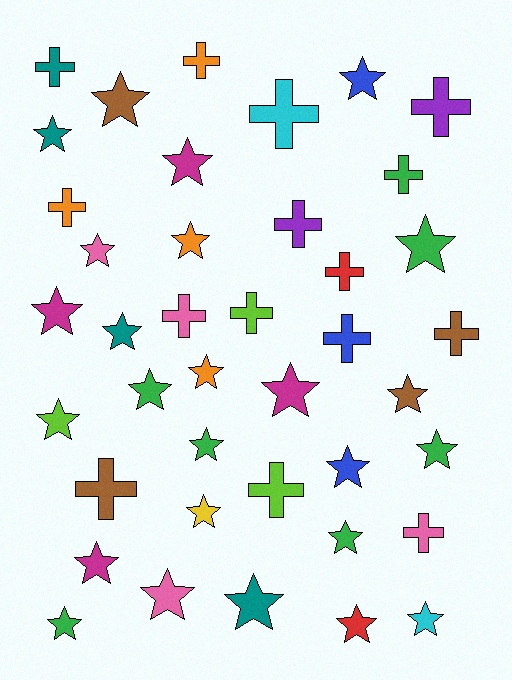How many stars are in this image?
There are 25 stars.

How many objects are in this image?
There are 40 objects.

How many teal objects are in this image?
There are 4 teal objects.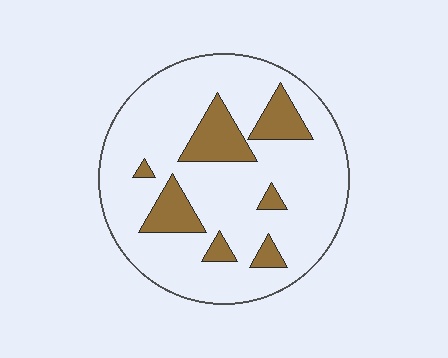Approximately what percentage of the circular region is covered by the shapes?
Approximately 20%.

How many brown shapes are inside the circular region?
7.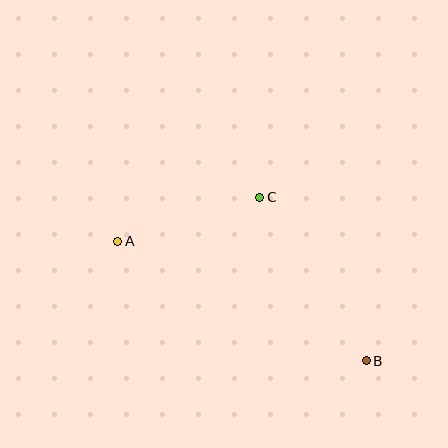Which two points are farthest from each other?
Points A and B are farthest from each other.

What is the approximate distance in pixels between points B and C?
The distance between B and C is approximately 195 pixels.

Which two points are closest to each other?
Points A and C are closest to each other.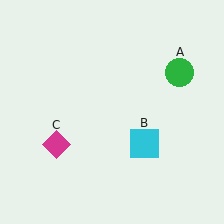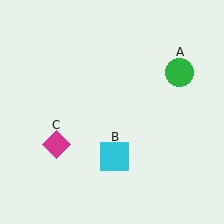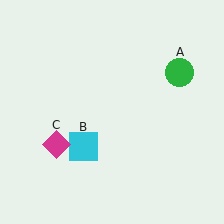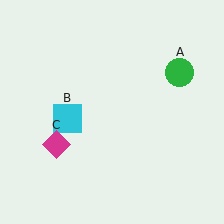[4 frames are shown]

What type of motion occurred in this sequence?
The cyan square (object B) rotated clockwise around the center of the scene.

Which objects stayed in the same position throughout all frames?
Green circle (object A) and magenta diamond (object C) remained stationary.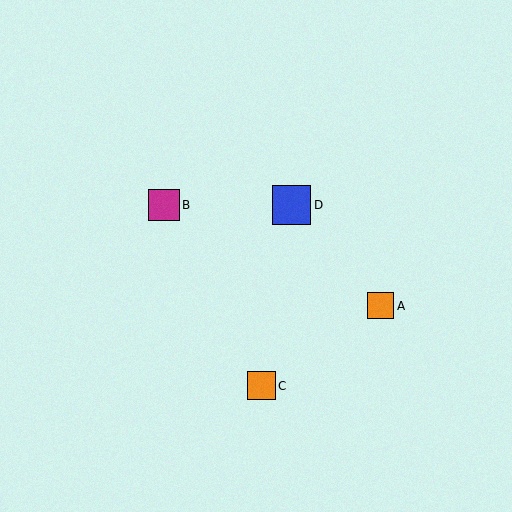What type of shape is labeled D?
Shape D is a blue square.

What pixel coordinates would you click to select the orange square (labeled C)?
Click at (261, 386) to select the orange square C.